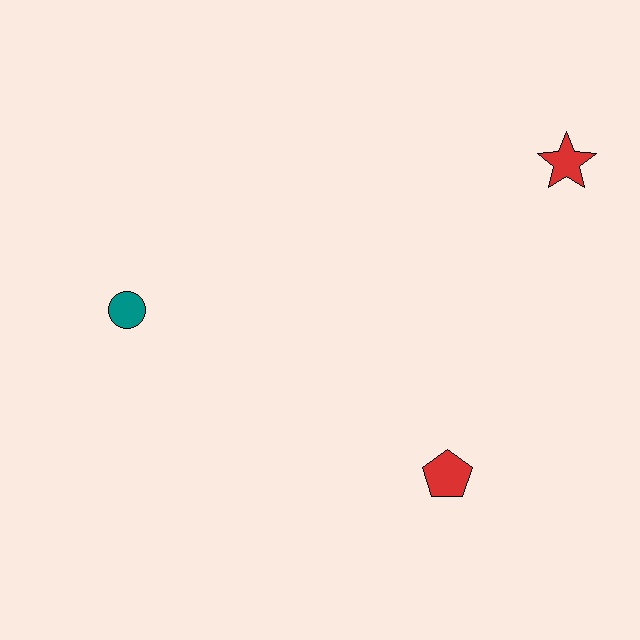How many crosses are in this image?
There are no crosses.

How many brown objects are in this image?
There are no brown objects.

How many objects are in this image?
There are 3 objects.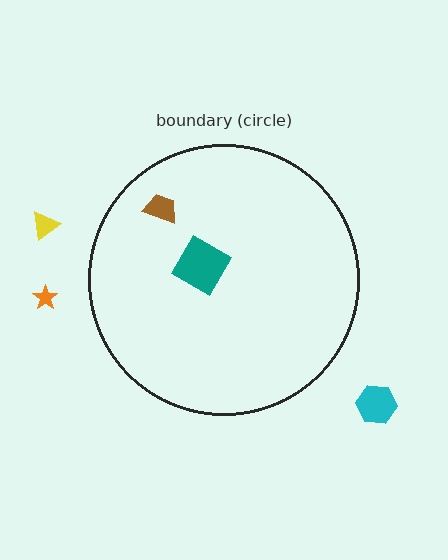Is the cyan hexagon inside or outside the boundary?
Outside.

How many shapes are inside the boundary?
2 inside, 3 outside.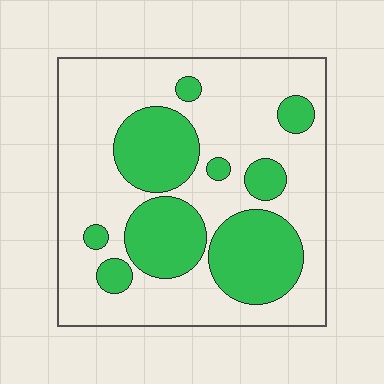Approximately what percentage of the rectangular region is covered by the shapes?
Approximately 35%.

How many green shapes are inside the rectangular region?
9.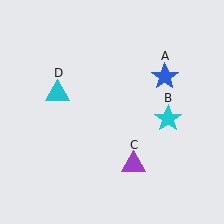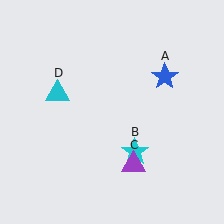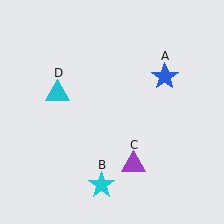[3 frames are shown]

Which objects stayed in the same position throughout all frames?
Blue star (object A) and purple triangle (object C) and cyan triangle (object D) remained stationary.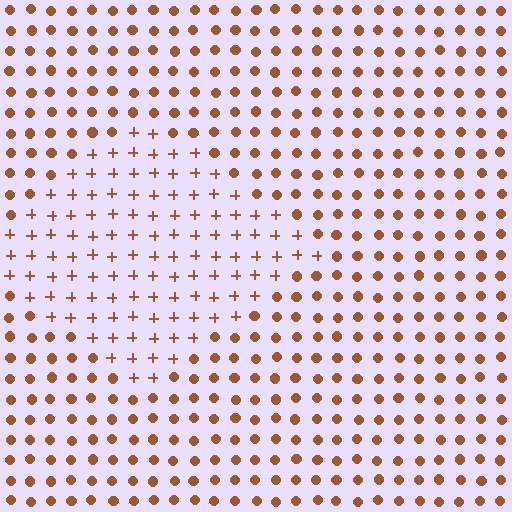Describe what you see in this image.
The image is filled with small brown elements arranged in a uniform grid. A diamond-shaped region contains plus signs, while the surrounding area contains circles. The boundary is defined purely by the change in element shape.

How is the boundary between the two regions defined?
The boundary is defined by a change in element shape: plus signs inside vs. circles outside. All elements share the same color and spacing.